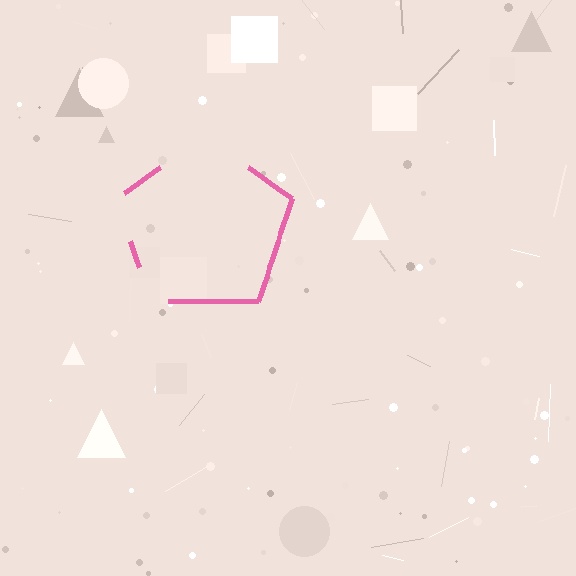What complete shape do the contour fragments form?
The contour fragments form a pentagon.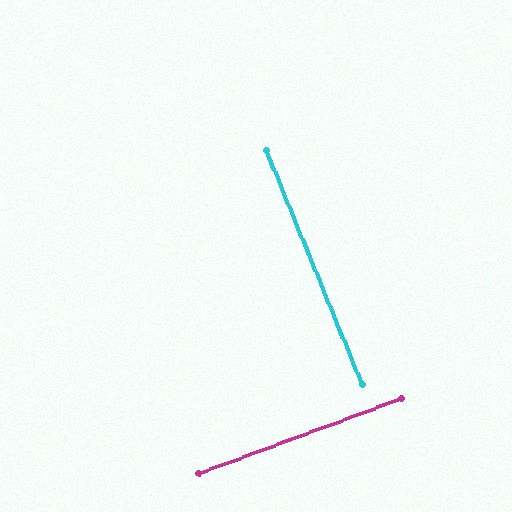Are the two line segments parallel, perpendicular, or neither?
Perpendicular — they meet at approximately 88°.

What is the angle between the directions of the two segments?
Approximately 88 degrees.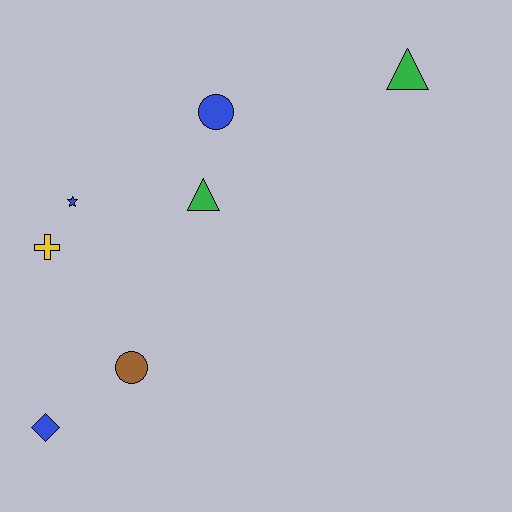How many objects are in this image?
There are 7 objects.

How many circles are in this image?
There are 2 circles.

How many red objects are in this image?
There are no red objects.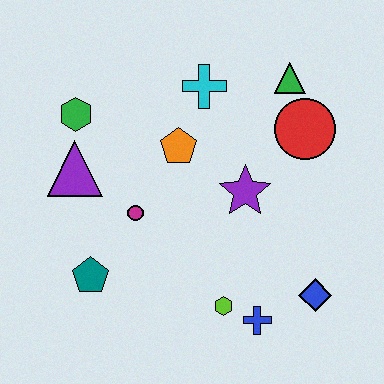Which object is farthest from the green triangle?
The teal pentagon is farthest from the green triangle.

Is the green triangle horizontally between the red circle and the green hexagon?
Yes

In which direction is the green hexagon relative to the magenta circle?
The green hexagon is above the magenta circle.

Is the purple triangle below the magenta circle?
No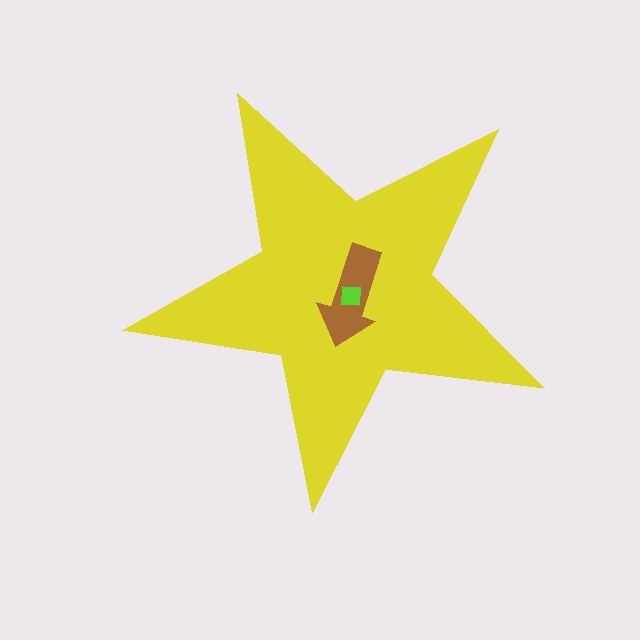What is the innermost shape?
The lime square.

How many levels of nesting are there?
3.